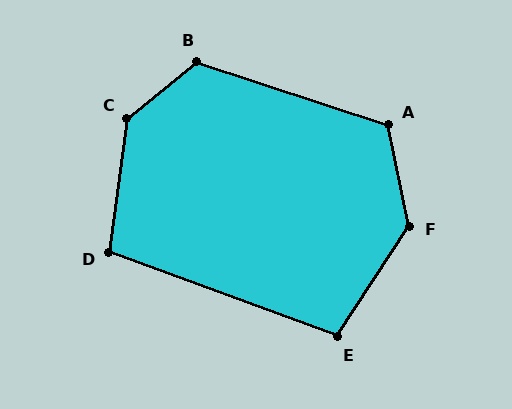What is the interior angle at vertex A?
Approximately 120 degrees (obtuse).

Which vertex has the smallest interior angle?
D, at approximately 102 degrees.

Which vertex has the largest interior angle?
C, at approximately 137 degrees.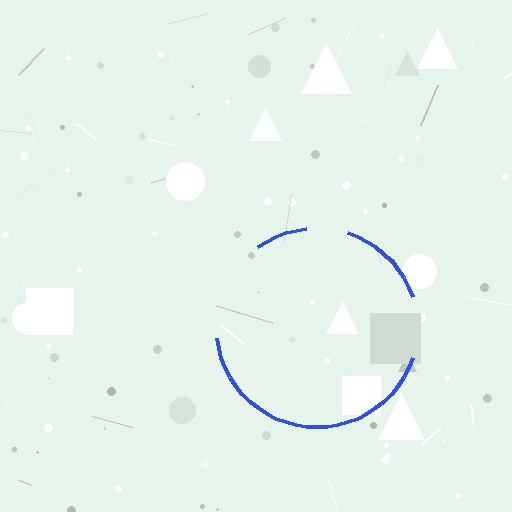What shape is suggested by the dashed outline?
The dashed outline suggests a circle.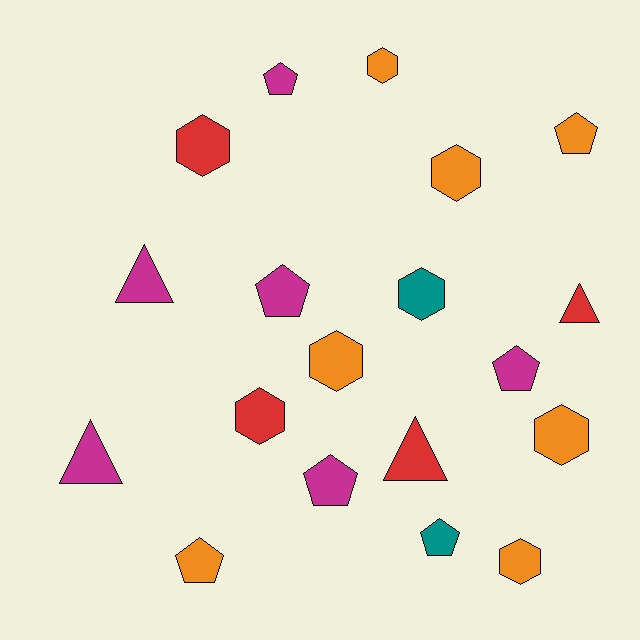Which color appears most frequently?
Orange, with 7 objects.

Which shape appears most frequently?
Hexagon, with 8 objects.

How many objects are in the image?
There are 19 objects.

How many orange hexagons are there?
There are 5 orange hexagons.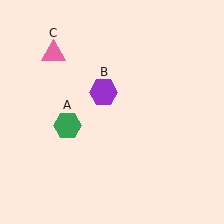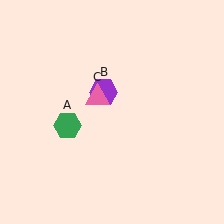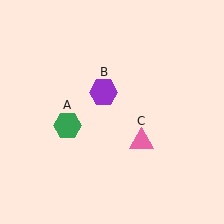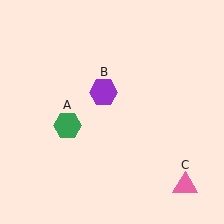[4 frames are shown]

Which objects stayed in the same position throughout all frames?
Green hexagon (object A) and purple hexagon (object B) remained stationary.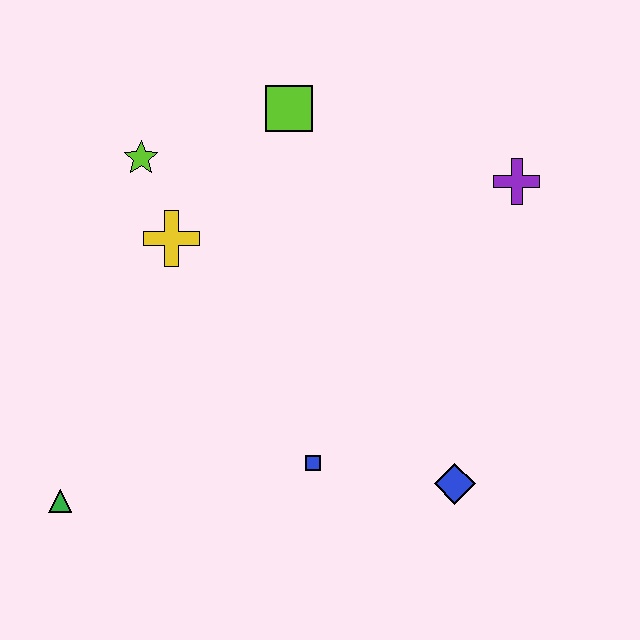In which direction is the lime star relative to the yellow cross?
The lime star is above the yellow cross.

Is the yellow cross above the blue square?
Yes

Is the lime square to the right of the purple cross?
No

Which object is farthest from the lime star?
The blue diamond is farthest from the lime star.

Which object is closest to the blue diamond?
The blue square is closest to the blue diamond.